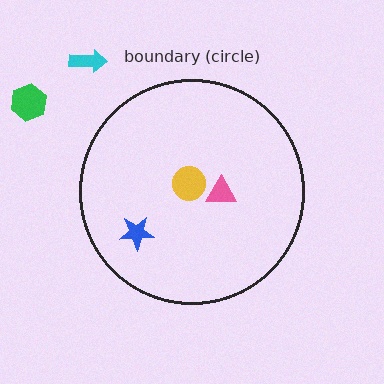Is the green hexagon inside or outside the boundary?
Outside.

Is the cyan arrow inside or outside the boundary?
Outside.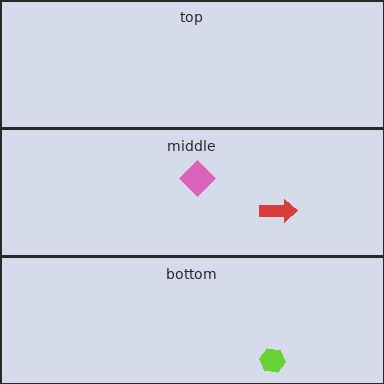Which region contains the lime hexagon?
The bottom region.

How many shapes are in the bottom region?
1.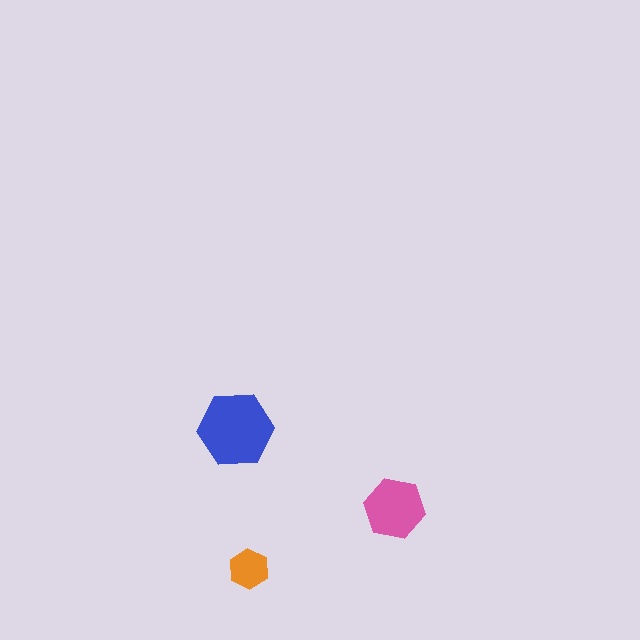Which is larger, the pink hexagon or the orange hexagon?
The pink one.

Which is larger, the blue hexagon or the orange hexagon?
The blue one.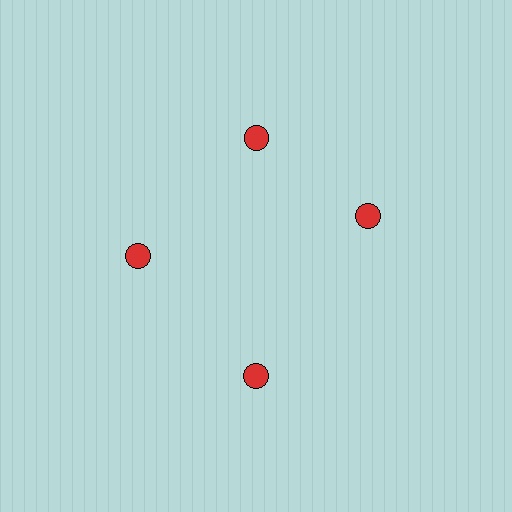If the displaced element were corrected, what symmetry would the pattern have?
It would have 4-fold rotational symmetry — the pattern would map onto itself every 90 degrees.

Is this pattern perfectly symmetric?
No. The 4 red circles are arranged in a ring, but one element near the 3 o'clock position is rotated out of alignment along the ring, breaking the 4-fold rotational symmetry.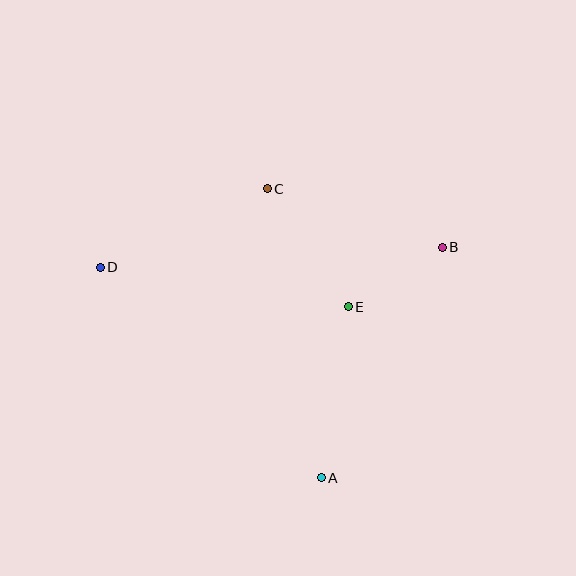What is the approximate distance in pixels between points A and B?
The distance between A and B is approximately 261 pixels.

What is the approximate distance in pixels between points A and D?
The distance between A and D is approximately 305 pixels.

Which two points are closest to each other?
Points B and E are closest to each other.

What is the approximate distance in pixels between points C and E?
The distance between C and E is approximately 143 pixels.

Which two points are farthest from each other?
Points B and D are farthest from each other.